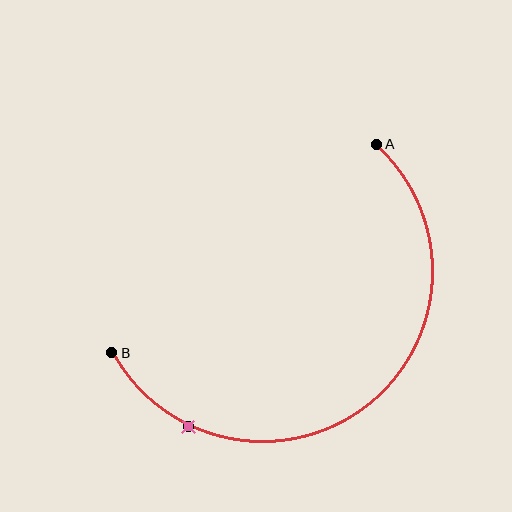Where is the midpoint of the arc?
The arc midpoint is the point on the curve farthest from the straight line joining A and B. It sits below and to the right of that line.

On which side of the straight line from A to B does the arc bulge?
The arc bulges below and to the right of the straight line connecting A and B.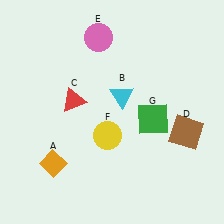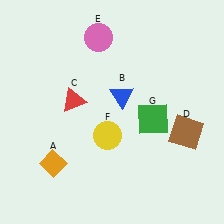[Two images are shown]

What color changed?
The triangle (B) changed from cyan in Image 1 to blue in Image 2.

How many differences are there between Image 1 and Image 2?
There is 1 difference between the two images.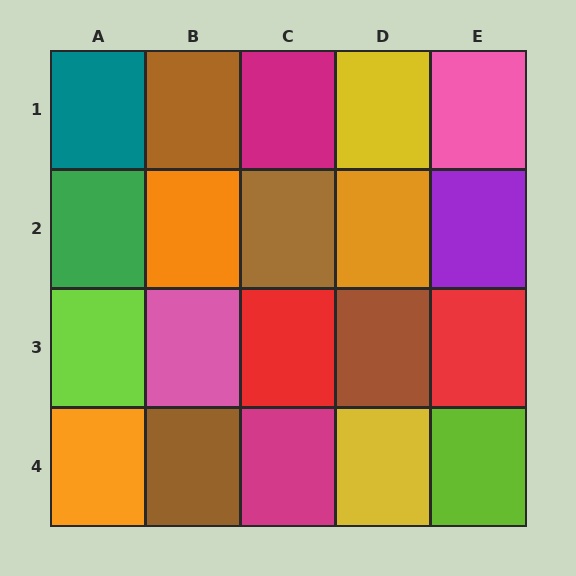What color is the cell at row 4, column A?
Orange.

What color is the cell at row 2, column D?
Orange.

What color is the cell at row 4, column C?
Magenta.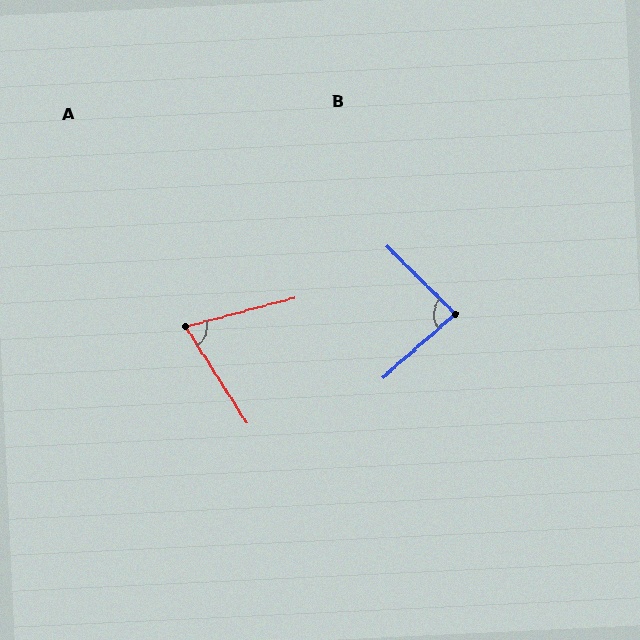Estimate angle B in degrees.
Approximately 86 degrees.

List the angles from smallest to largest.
A (72°), B (86°).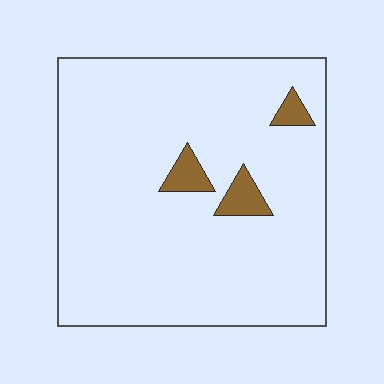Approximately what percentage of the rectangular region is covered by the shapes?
Approximately 5%.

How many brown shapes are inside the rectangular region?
3.